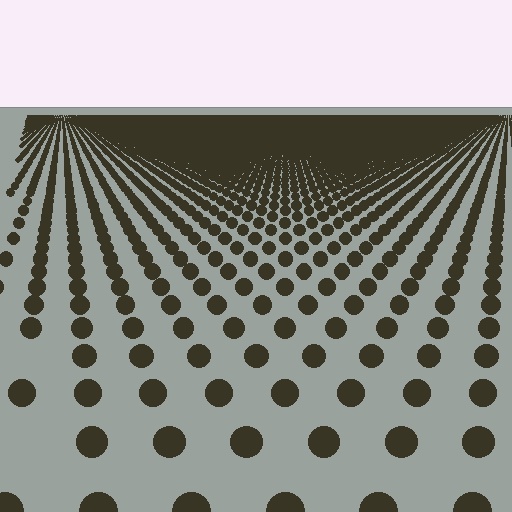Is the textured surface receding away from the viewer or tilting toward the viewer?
The surface is receding away from the viewer. Texture elements get smaller and denser toward the top.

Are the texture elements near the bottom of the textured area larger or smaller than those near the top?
Larger. Near the bottom, elements are closer to the viewer and appear at a bigger on-screen size.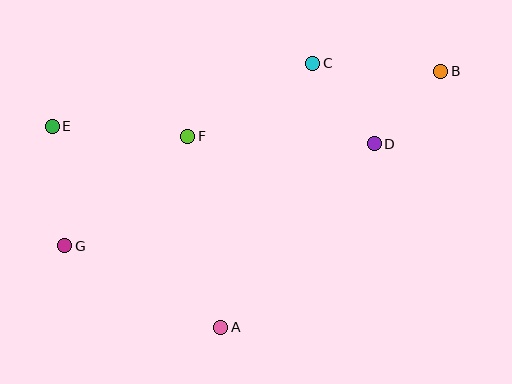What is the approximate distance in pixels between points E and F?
The distance between E and F is approximately 136 pixels.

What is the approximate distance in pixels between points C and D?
The distance between C and D is approximately 102 pixels.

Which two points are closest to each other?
Points B and D are closest to each other.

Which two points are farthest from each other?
Points B and G are farthest from each other.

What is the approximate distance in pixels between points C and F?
The distance between C and F is approximately 145 pixels.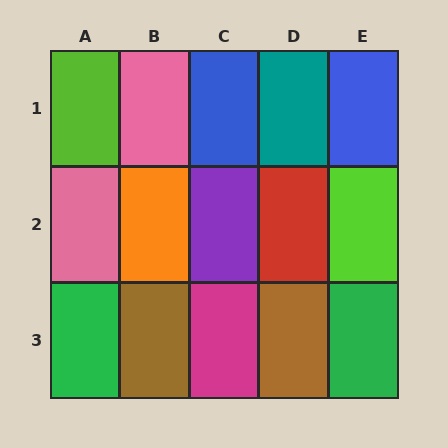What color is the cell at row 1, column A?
Lime.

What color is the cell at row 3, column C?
Magenta.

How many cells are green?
2 cells are green.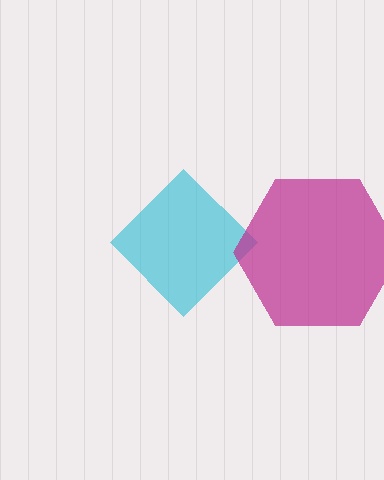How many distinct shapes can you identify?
There are 2 distinct shapes: a cyan diamond, a magenta hexagon.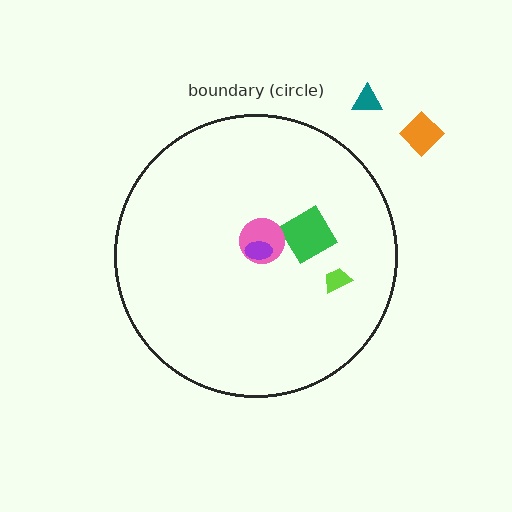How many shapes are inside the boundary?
4 inside, 2 outside.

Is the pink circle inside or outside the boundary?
Inside.